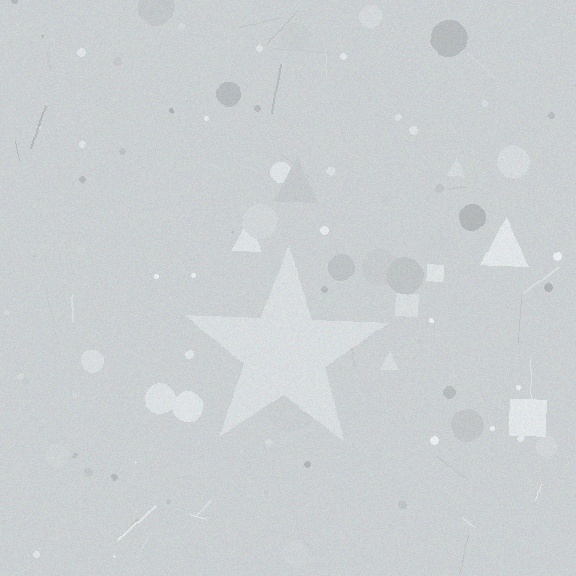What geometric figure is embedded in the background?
A star is embedded in the background.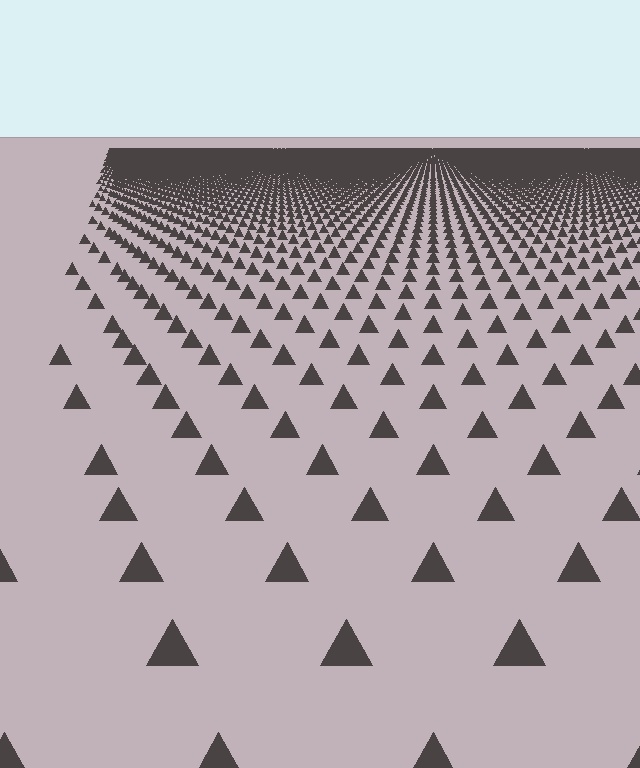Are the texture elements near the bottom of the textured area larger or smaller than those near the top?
Larger. Near the bottom, elements are closer to the viewer and appear at a bigger on-screen size.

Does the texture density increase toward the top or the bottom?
Density increases toward the top.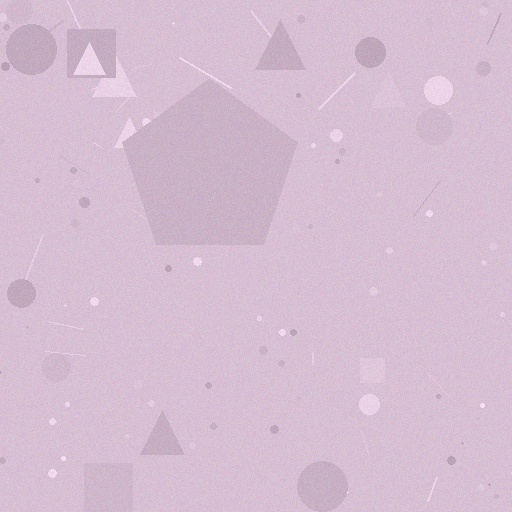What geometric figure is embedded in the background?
A pentagon is embedded in the background.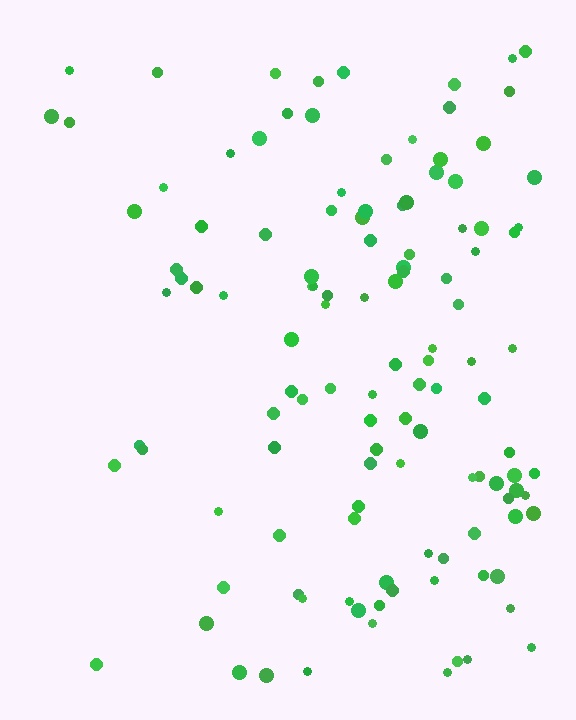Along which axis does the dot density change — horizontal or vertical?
Horizontal.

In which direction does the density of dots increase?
From left to right, with the right side densest.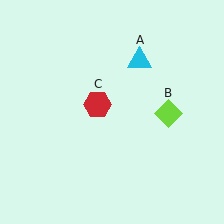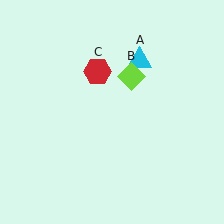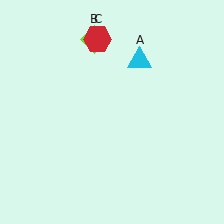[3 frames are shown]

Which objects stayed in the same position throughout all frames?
Cyan triangle (object A) remained stationary.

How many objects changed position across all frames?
2 objects changed position: lime diamond (object B), red hexagon (object C).